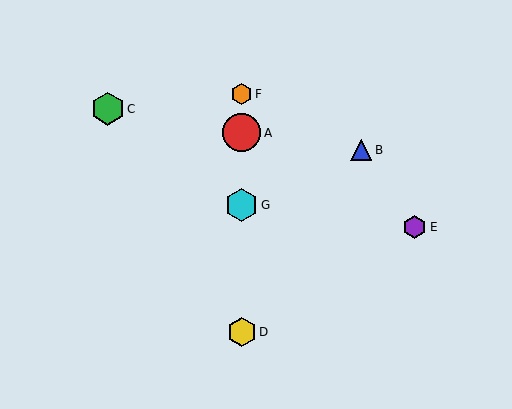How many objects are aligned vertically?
4 objects (A, D, F, G) are aligned vertically.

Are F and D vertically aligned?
Yes, both are at x≈242.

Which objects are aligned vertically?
Objects A, D, F, G are aligned vertically.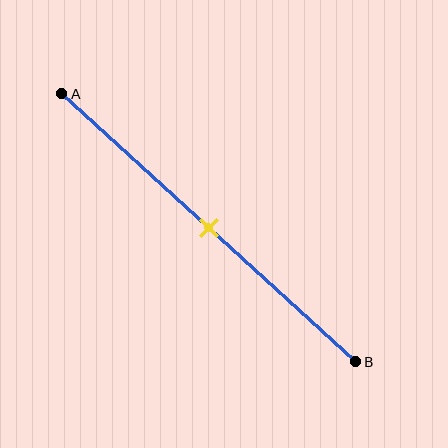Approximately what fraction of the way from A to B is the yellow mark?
The yellow mark is approximately 50% of the way from A to B.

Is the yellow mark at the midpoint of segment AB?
Yes, the mark is approximately at the midpoint.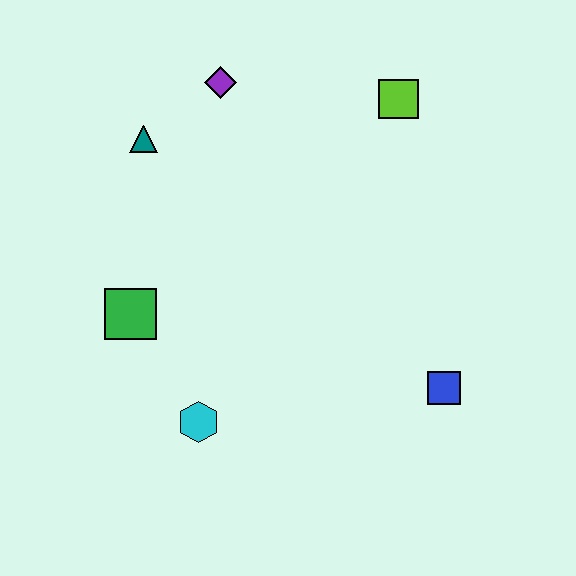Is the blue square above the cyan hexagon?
Yes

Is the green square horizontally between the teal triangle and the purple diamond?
No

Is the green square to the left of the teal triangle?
Yes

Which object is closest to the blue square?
The cyan hexagon is closest to the blue square.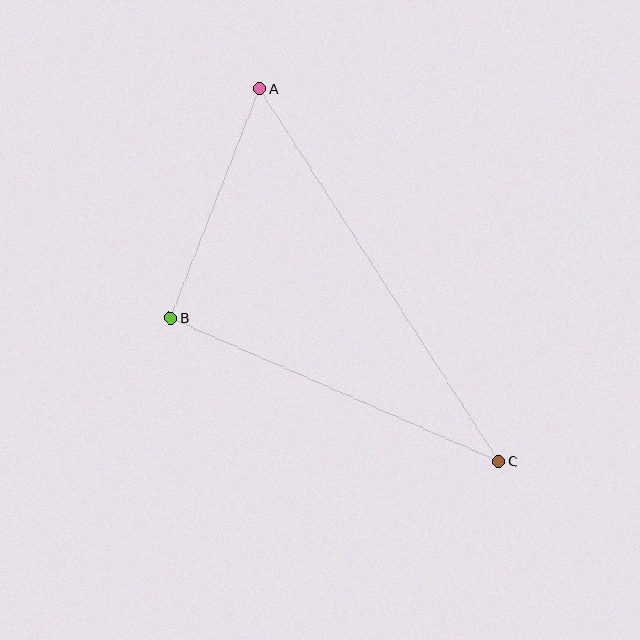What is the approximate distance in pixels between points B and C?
The distance between B and C is approximately 358 pixels.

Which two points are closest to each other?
Points A and B are closest to each other.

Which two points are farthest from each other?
Points A and C are farthest from each other.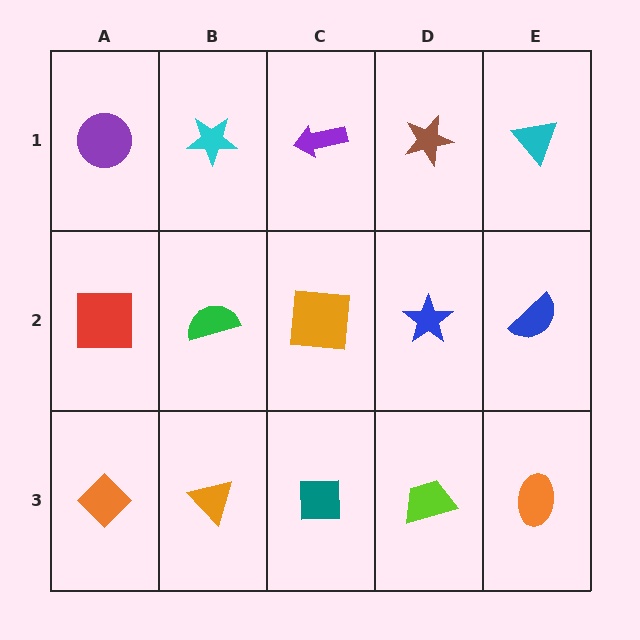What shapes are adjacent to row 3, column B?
A green semicircle (row 2, column B), an orange diamond (row 3, column A), a teal square (row 3, column C).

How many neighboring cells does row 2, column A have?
3.